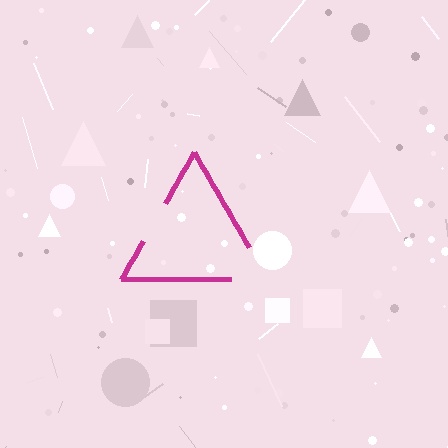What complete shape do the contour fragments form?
The contour fragments form a triangle.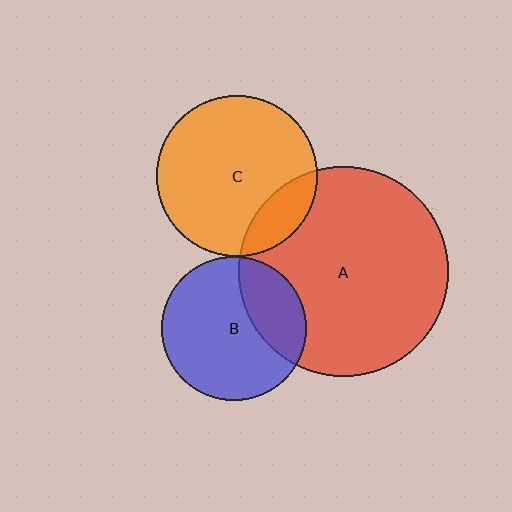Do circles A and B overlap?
Yes.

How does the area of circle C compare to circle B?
Approximately 1.2 times.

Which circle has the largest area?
Circle A (red).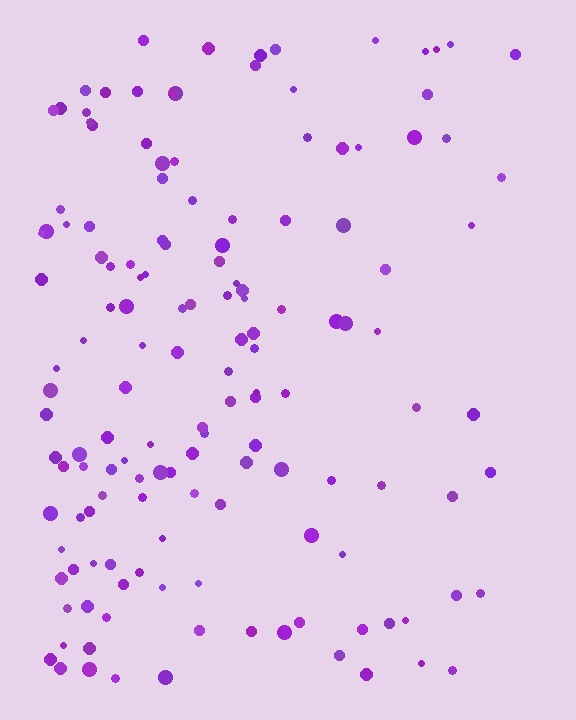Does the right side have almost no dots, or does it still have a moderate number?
Still a moderate number, just noticeably fewer than the left.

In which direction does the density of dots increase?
From right to left, with the left side densest.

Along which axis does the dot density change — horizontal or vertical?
Horizontal.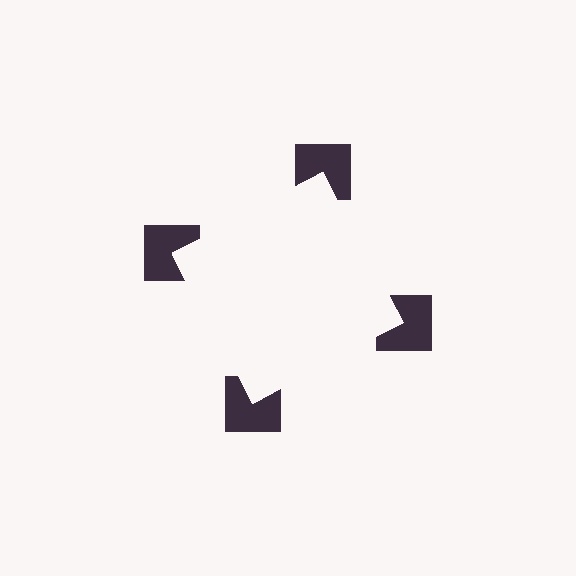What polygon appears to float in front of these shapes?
An illusory square — its edges are inferred from the aligned wedge cuts in the notched squares, not physically drawn.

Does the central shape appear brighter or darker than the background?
It typically appears slightly brighter than the background, even though no actual brightness change is drawn.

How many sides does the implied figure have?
4 sides.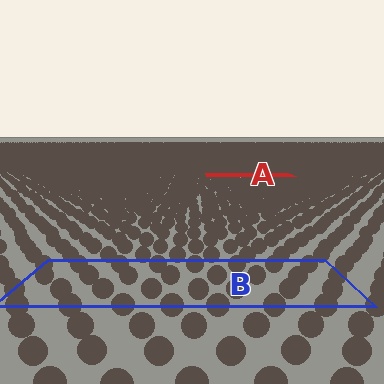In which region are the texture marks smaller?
The texture marks are smaller in region A, because it is farther away.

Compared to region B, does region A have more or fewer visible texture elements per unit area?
Region A has more texture elements per unit area — they are packed more densely because it is farther away.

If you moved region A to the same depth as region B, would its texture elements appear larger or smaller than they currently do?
They would appear larger. At a closer depth, the same texture elements are projected at a bigger on-screen size.